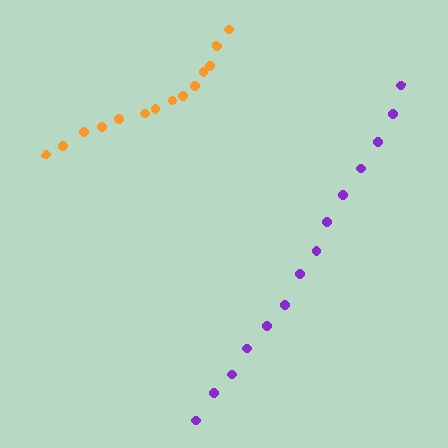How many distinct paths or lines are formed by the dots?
There are 2 distinct paths.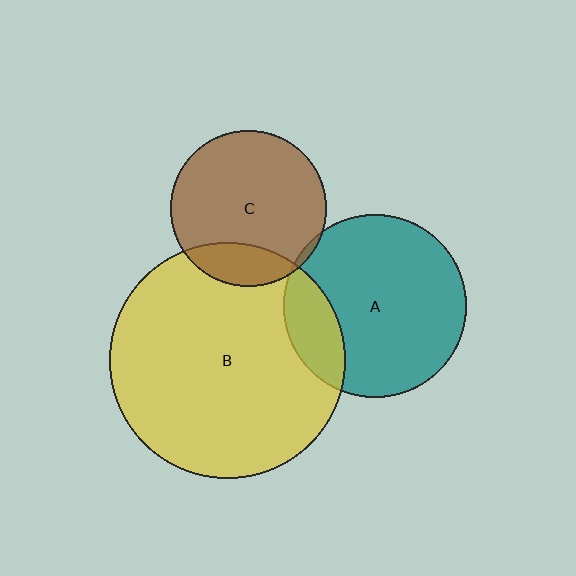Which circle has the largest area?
Circle B (yellow).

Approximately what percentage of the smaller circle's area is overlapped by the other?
Approximately 20%.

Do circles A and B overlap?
Yes.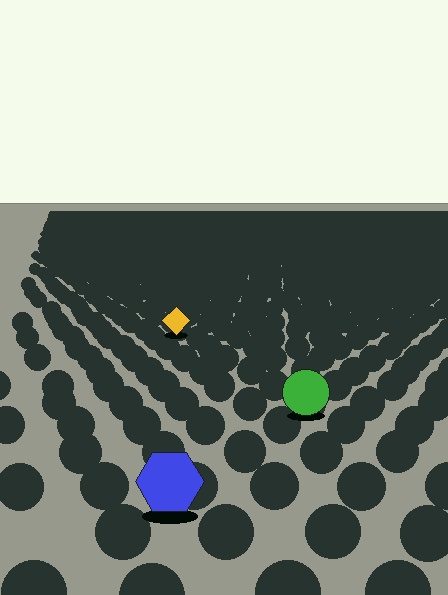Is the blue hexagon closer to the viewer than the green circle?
Yes. The blue hexagon is closer — you can tell from the texture gradient: the ground texture is coarser near it.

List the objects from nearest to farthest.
From nearest to farthest: the blue hexagon, the green circle, the yellow diamond.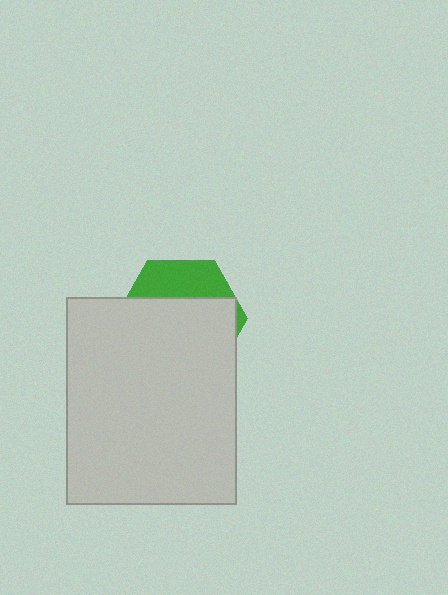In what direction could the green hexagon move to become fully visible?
The green hexagon could move up. That would shift it out from behind the light gray rectangle entirely.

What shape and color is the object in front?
The object in front is a light gray rectangle.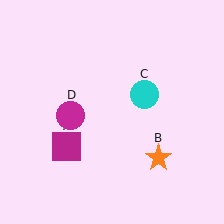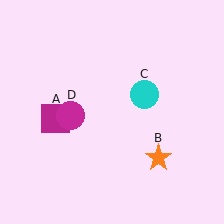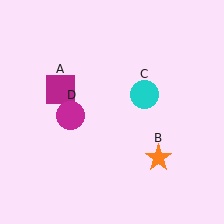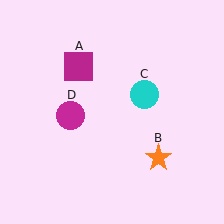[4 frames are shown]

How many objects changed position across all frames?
1 object changed position: magenta square (object A).